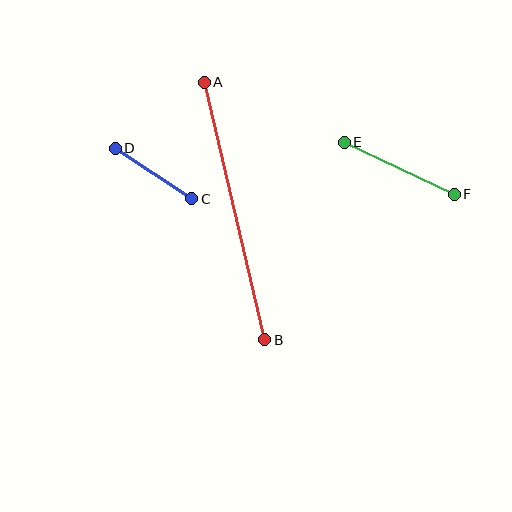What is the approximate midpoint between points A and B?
The midpoint is at approximately (235, 211) pixels.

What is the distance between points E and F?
The distance is approximately 122 pixels.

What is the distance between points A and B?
The distance is approximately 265 pixels.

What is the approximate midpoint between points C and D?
The midpoint is at approximately (154, 173) pixels.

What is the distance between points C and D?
The distance is approximately 92 pixels.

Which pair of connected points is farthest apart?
Points A and B are farthest apart.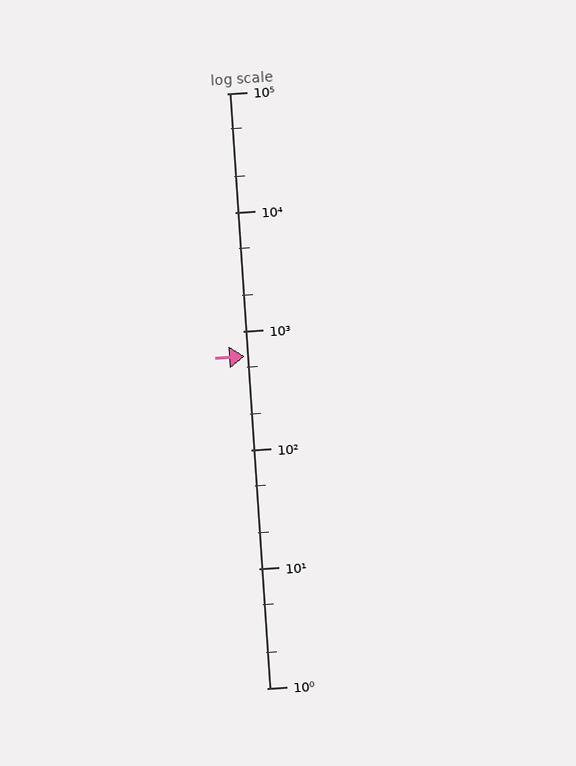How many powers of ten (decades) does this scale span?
The scale spans 5 decades, from 1 to 100000.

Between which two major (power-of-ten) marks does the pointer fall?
The pointer is between 100 and 1000.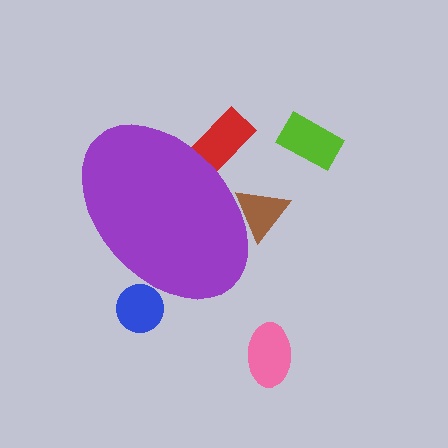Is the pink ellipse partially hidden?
No, the pink ellipse is fully visible.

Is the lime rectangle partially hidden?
No, the lime rectangle is fully visible.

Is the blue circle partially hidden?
Yes, the blue circle is partially hidden behind the purple ellipse.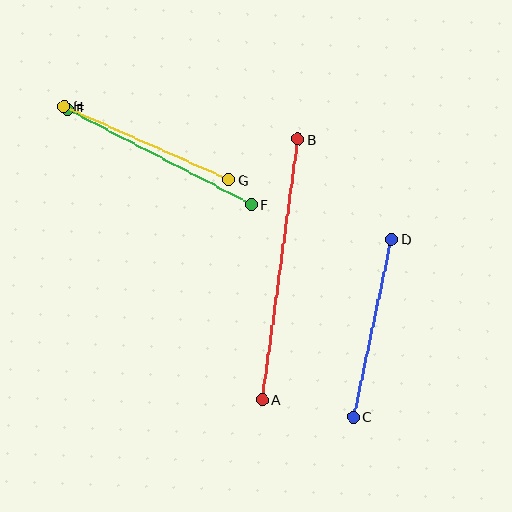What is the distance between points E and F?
The distance is approximately 207 pixels.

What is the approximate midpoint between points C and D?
The midpoint is at approximately (372, 328) pixels.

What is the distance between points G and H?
The distance is approximately 180 pixels.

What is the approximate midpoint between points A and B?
The midpoint is at approximately (280, 269) pixels.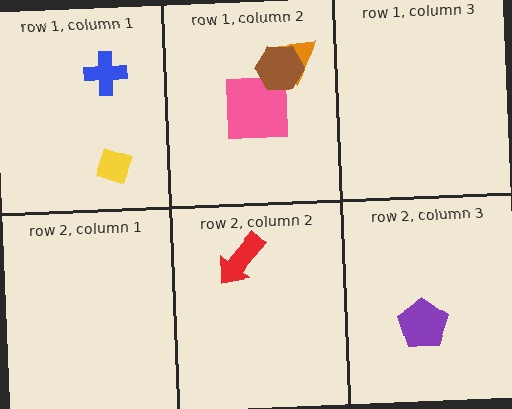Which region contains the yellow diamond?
The row 1, column 1 region.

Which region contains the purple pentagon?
The row 2, column 3 region.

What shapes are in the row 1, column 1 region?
The yellow diamond, the blue cross.